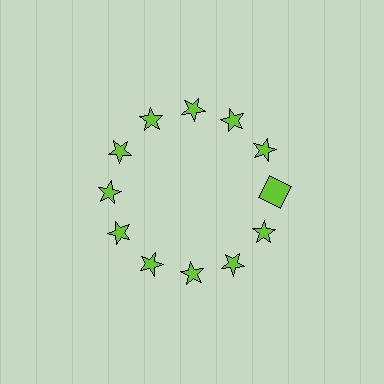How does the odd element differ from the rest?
It has a different shape: square instead of star.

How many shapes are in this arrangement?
There are 12 shapes arranged in a ring pattern.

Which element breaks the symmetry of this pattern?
The lime square at roughly the 3 o'clock position breaks the symmetry. All other shapes are lime stars.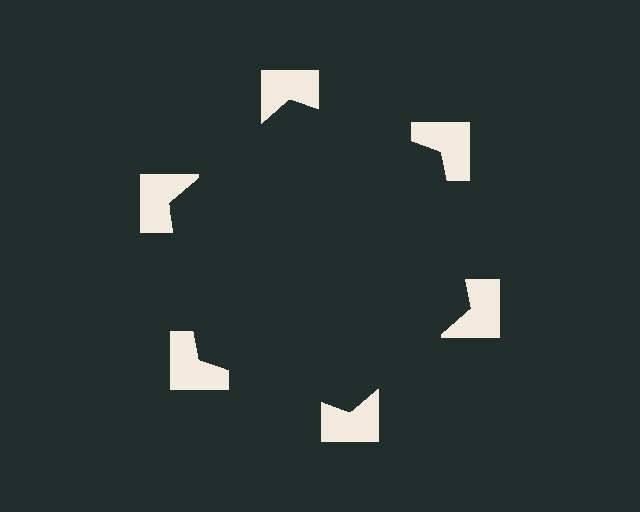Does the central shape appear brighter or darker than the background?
It typically appears slightly darker than the background, even though no actual brightness change is drawn.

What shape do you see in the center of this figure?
An illusory hexagon — its edges are inferred from the aligned wedge cuts in the notched squares, not physically drawn.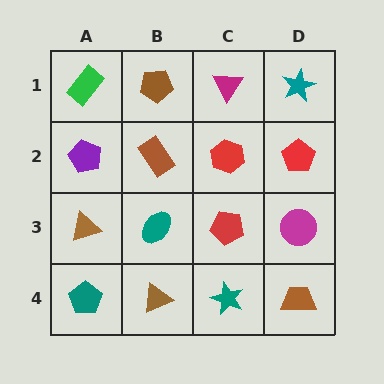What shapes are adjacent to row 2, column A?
A green rectangle (row 1, column A), a brown triangle (row 3, column A), a brown rectangle (row 2, column B).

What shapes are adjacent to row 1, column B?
A brown rectangle (row 2, column B), a green rectangle (row 1, column A), a magenta triangle (row 1, column C).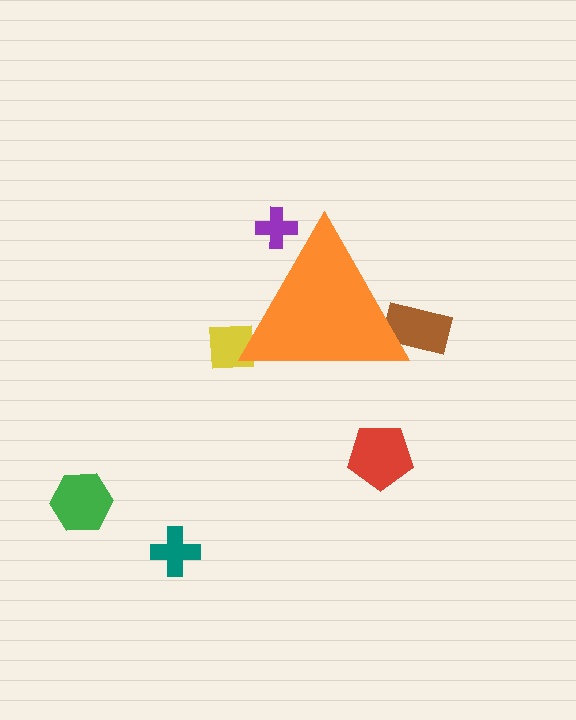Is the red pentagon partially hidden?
No, the red pentagon is fully visible.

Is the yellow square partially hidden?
Yes, the yellow square is partially hidden behind the orange triangle.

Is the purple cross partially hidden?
Yes, the purple cross is partially hidden behind the orange triangle.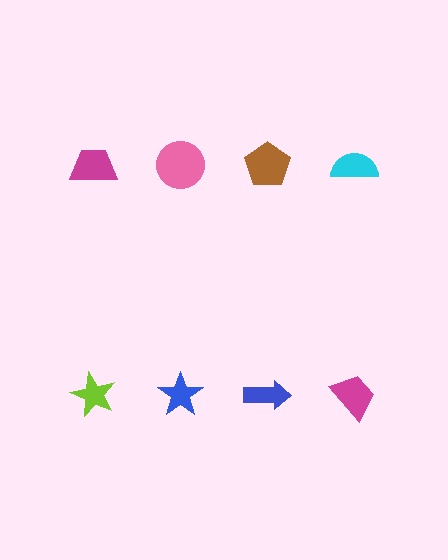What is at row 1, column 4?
A cyan semicircle.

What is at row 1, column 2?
A pink circle.